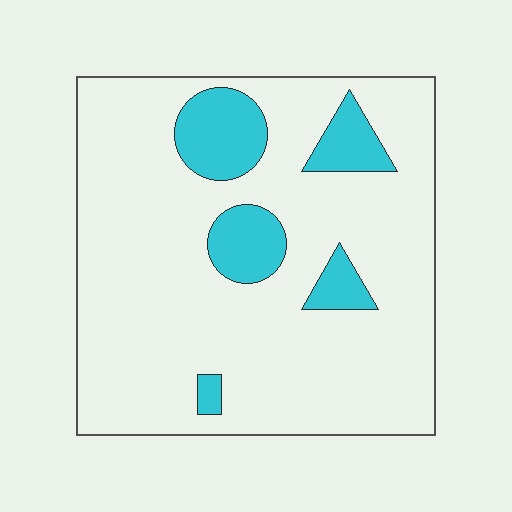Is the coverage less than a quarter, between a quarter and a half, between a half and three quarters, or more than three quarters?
Less than a quarter.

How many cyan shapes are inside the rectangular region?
5.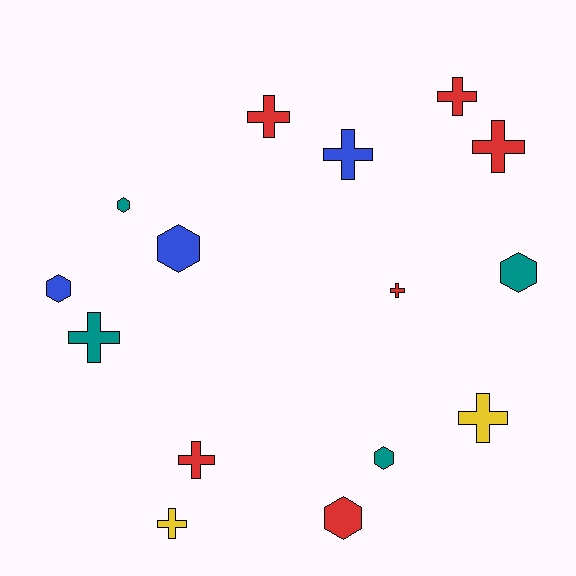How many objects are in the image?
There are 15 objects.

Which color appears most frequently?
Red, with 6 objects.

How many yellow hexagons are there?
There are no yellow hexagons.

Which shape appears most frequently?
Cross, with 9 objects.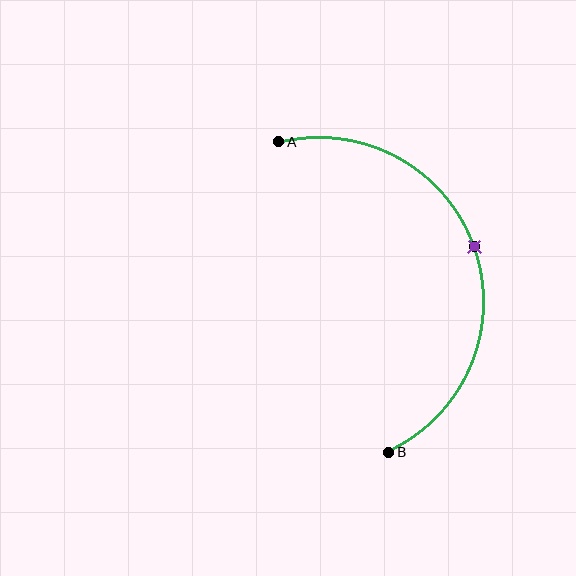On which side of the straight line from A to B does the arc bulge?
The arc bulges to the right of the straight line connecting A and B.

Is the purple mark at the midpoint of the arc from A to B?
Yes. The purple mark lies on the arc at equal arc-length from both A and B — it is the arc midpoint.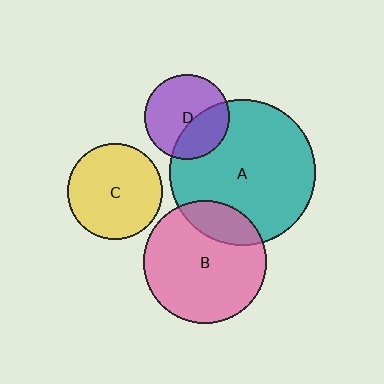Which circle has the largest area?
Circle A (teal).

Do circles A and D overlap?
Yes.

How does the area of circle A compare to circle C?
Approximately 2.3 times.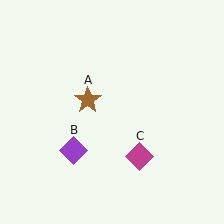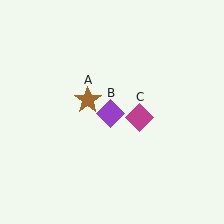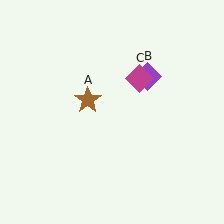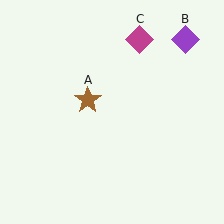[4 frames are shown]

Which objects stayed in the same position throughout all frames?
Brown star (object A) remained stationary.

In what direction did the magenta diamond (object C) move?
The magenta diamond (object C) moved up.